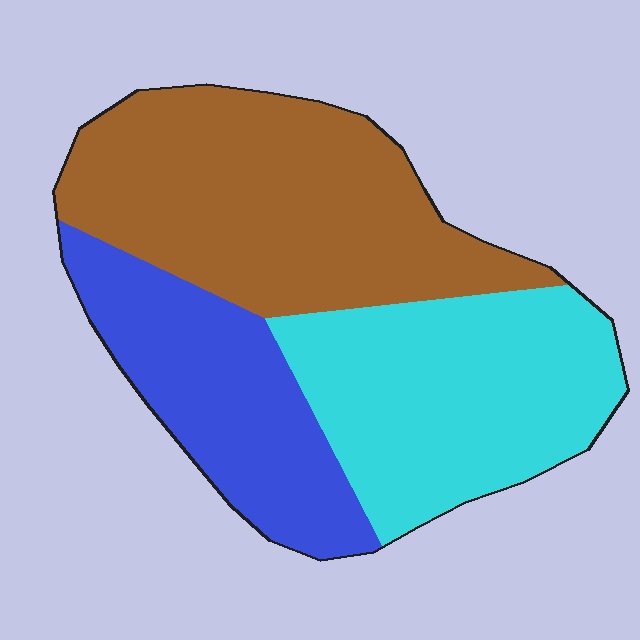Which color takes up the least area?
Blue, at roughly 25%.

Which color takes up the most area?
Brown, at roughly 40%.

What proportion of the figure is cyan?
Cyan takes up between a quarter and a half of the figure.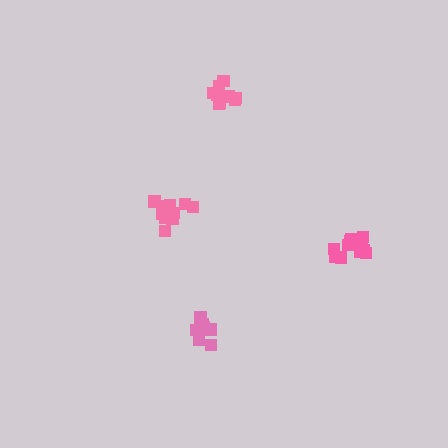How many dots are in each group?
Group 1: 10 dots, Group 2: 10 dots, Group 3: 9 dots, Group 4: 12 dots (41 total).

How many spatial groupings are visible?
There are 4 spatial groupings.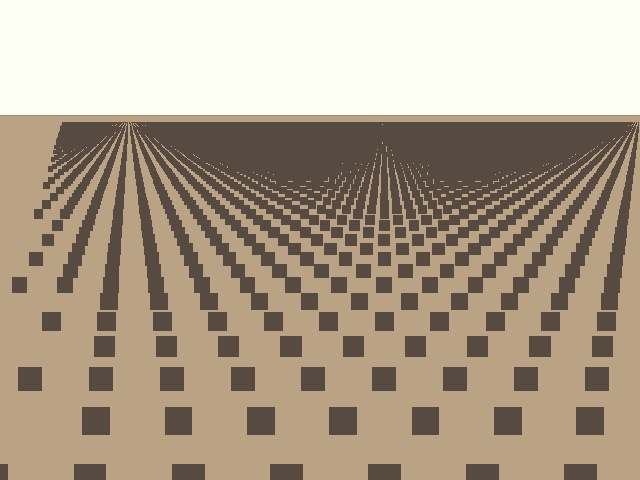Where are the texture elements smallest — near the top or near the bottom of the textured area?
Near the top.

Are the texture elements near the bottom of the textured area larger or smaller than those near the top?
Larger. Near the bottom, elements are closer to the viewer and appear at a bigger on-screen size.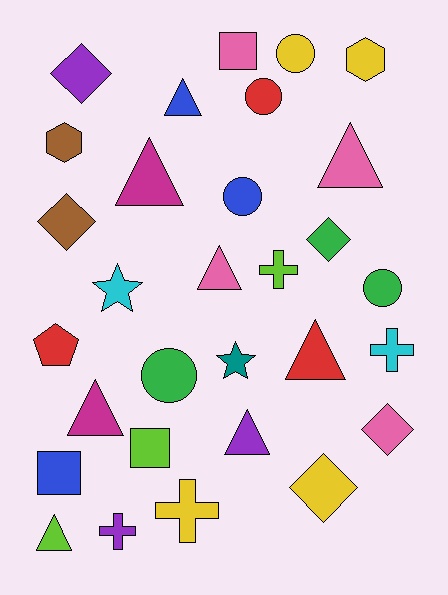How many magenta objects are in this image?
There are 2 magenta objects.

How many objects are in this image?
There are 30 objects.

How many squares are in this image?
There are 3 squares.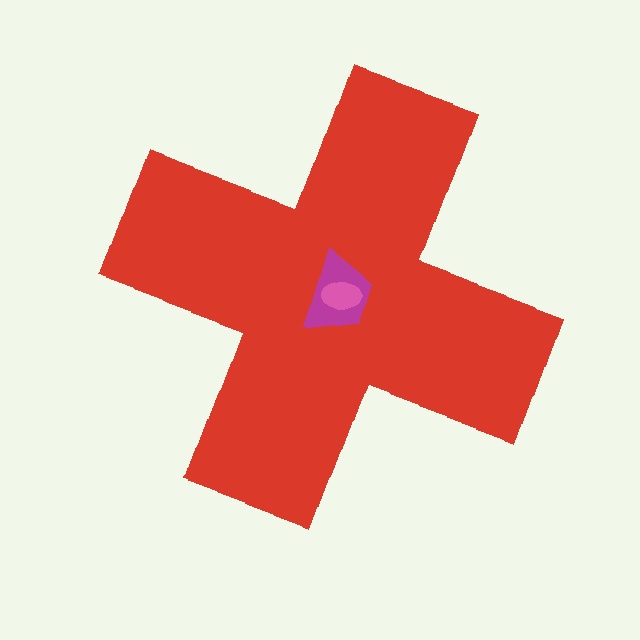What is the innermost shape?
The pink ellipse.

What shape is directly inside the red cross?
The magenta trapezoid.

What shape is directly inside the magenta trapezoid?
The pink ellipse.